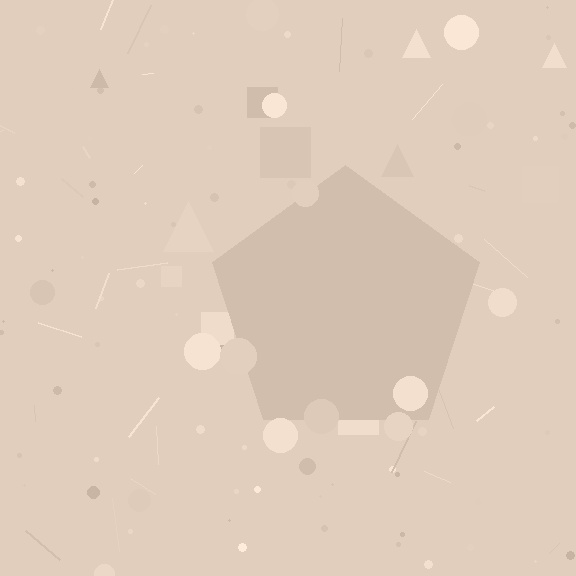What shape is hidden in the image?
A pentagon is hidden in the image.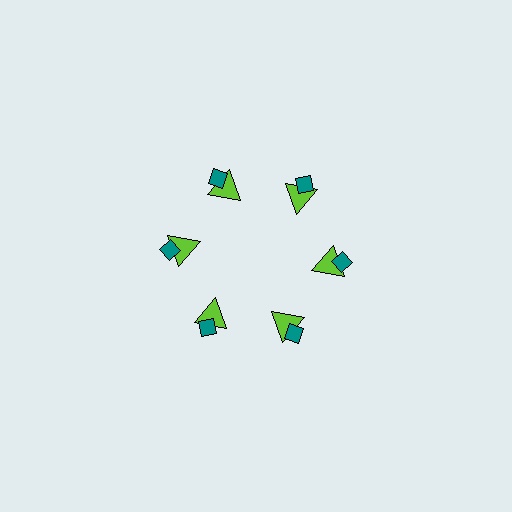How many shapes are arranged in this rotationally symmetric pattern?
There are 12 shapes, arranged in 6 groups of 2.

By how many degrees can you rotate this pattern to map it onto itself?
The pattern maps onto itself every 60 degrees of rotation.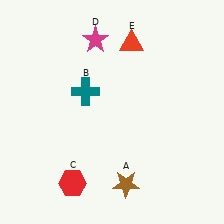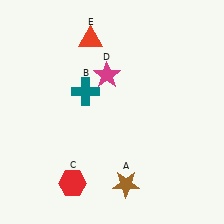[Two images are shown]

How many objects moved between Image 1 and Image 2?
2 objects moved between the two images.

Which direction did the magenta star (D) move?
The magenta star (D) moved down.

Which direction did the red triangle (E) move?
The red triangle (E) moved left.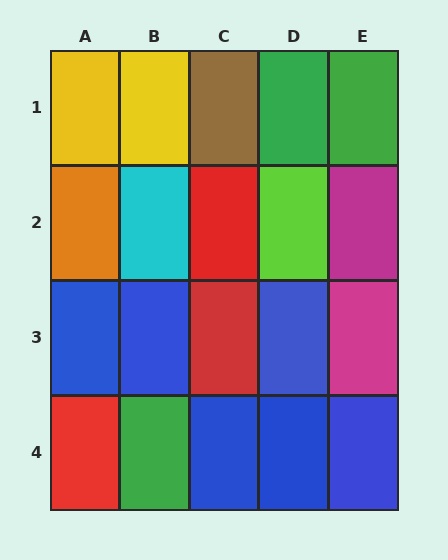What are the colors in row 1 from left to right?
Yellow, yellow, brown, green, green.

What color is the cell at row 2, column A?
Orange.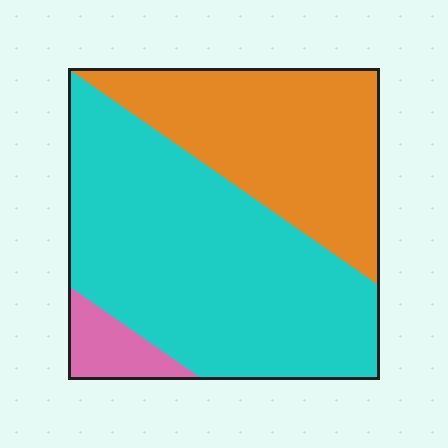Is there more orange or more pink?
Orange.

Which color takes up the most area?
Cyan, at roughly 60%.